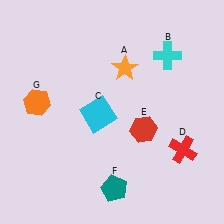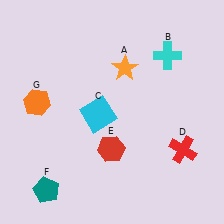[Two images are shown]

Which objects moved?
The objects that moved are: the red hexagon (E), the teal pentagon (F).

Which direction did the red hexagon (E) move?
The red hexagon (E) moved left.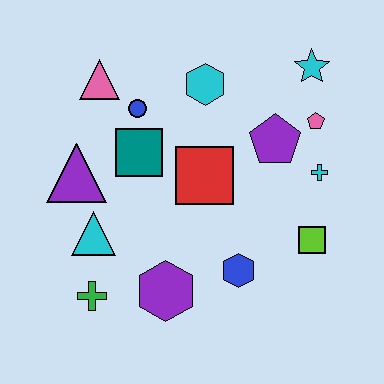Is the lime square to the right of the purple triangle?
Yes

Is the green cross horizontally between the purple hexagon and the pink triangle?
No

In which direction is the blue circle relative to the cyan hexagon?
The blue circle is to the left of the cyan hexagon.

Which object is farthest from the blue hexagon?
The pink triangle is farthest from the blue hexagon.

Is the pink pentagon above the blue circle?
No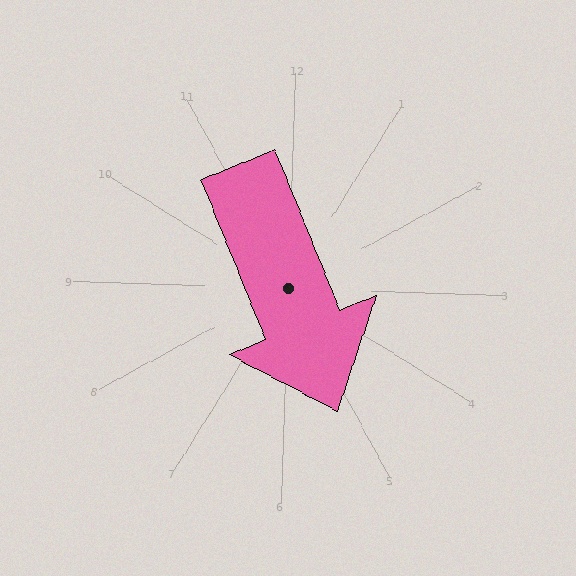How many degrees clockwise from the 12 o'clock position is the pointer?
Approximately 156 degrees.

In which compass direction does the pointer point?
Southeast.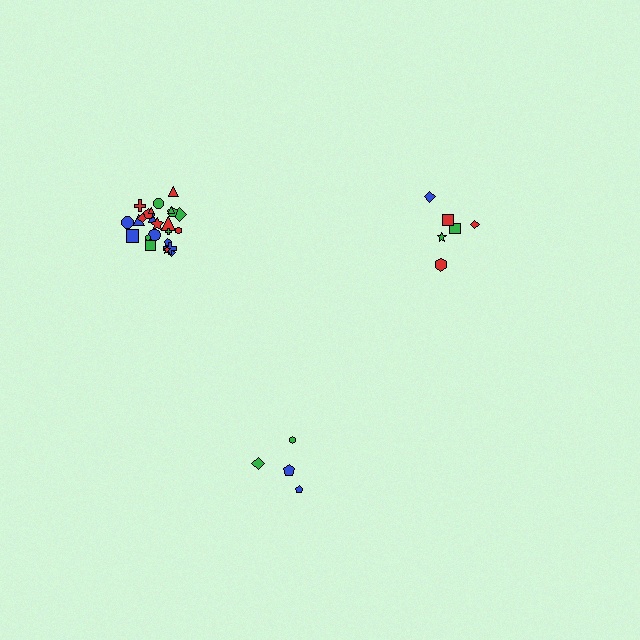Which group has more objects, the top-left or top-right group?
The top-left group.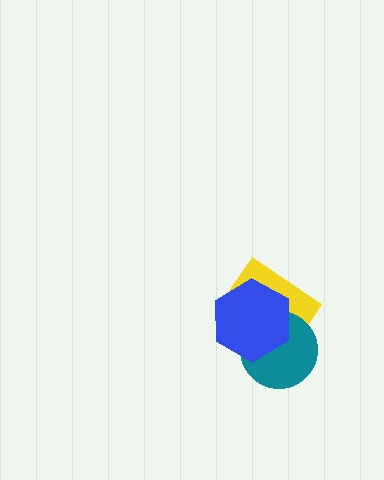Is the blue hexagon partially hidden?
No, no other shape covers it.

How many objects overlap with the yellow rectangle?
2 objects overlap with the yellow rectangle.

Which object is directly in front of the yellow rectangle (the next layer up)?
The teal circle is directly in front of the yellow rectangle.